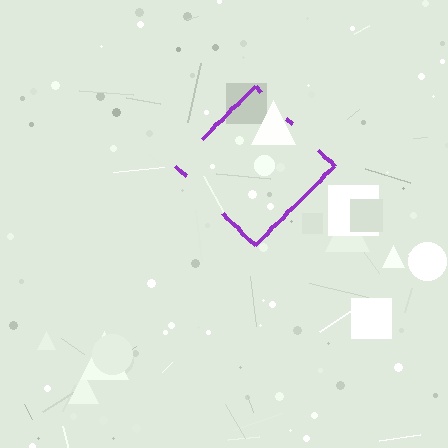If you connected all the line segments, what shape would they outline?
They would outline a diamond.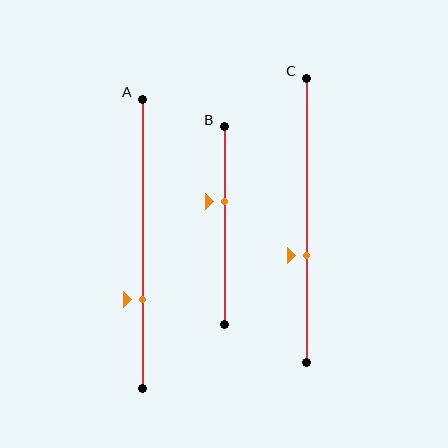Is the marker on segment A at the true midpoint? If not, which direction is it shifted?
No, the marker on segment A is shifted downward by about 19% of the segment length.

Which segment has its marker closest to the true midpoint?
Segment C has its marker closest to the true midpoint.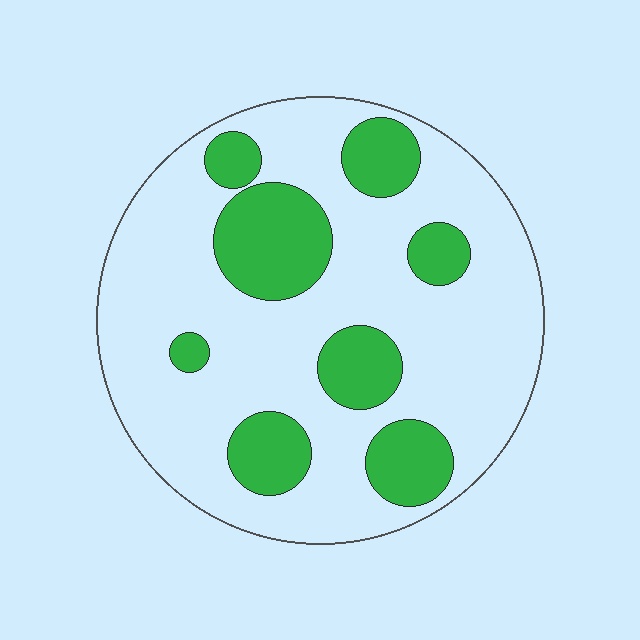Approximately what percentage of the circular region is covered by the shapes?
Approximately 25%.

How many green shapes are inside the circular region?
8.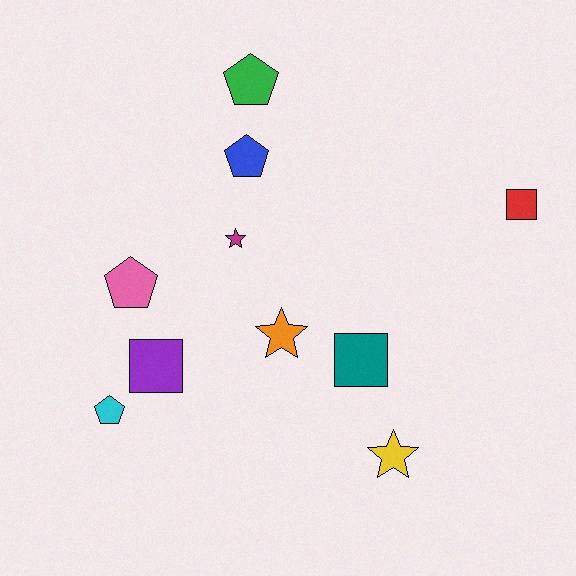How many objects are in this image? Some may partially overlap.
There are 10 objects.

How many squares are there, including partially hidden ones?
There are 3 squares.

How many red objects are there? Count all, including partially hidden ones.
There is 1 red object.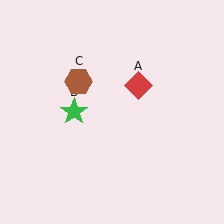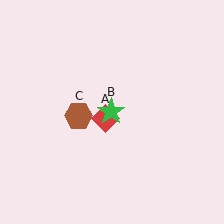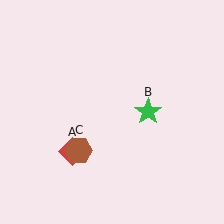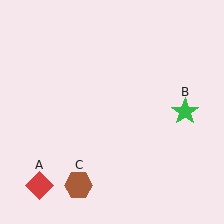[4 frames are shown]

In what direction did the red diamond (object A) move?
The red diamond (object A) moved down and to the left.